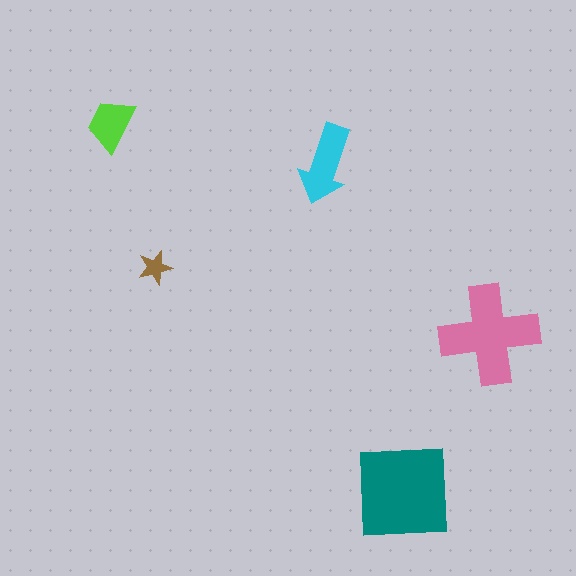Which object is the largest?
The teal square.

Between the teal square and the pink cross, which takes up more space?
The teal square.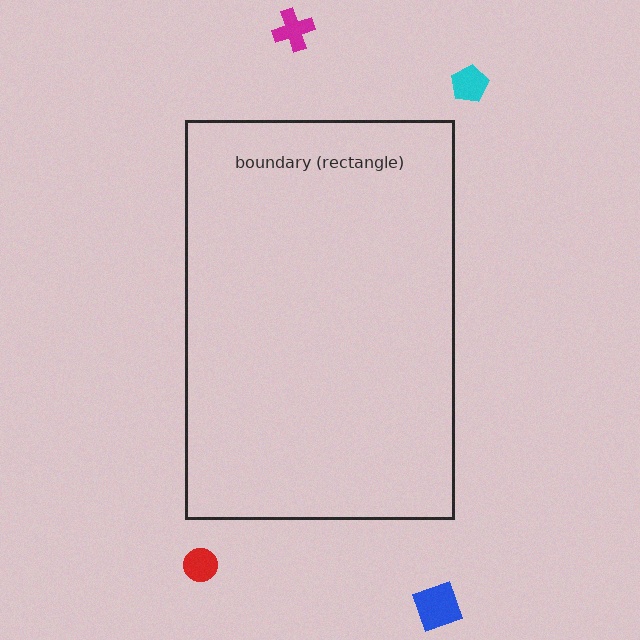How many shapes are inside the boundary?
0 inside, 4 outside.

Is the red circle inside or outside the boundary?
Outside.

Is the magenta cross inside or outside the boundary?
Outside.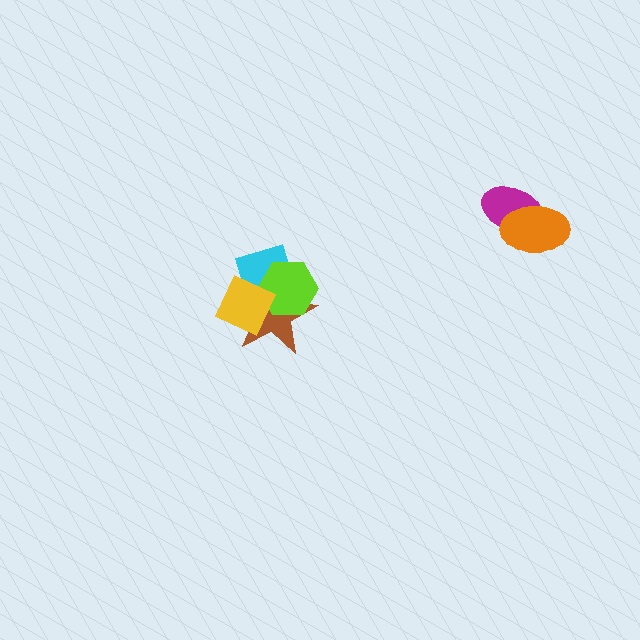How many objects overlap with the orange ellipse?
1 object overlaps with the orange ellipse.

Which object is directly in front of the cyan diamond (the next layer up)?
The brown star is directly in front of the cyan diamond.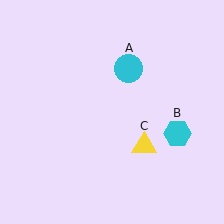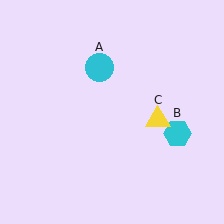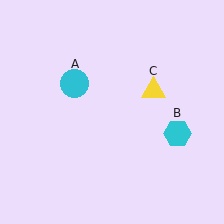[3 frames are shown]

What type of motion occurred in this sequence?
The cyan circle (object A), yellow triangle (object C) rotated counterclockwise around the center of the scene.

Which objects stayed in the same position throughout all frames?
Cyan hexagon (object B) remained stationary.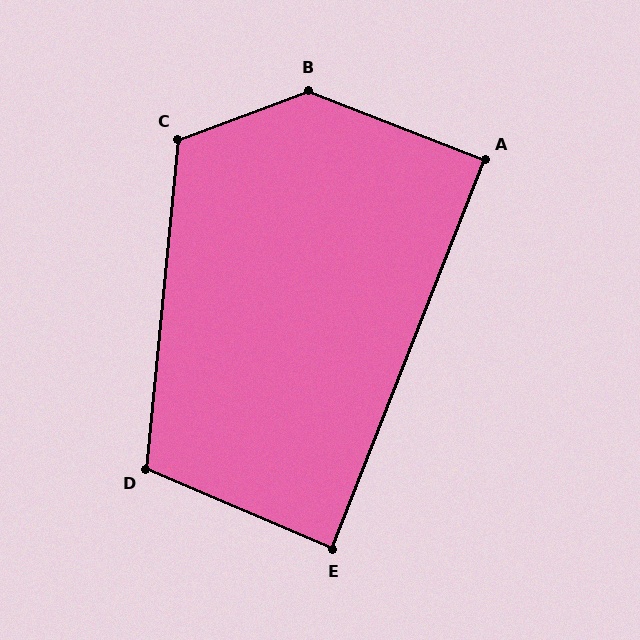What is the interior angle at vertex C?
Approximately 116 degrees (obtuse).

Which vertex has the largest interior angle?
B, at approximately 138 degrees.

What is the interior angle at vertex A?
Approximately 90 degrees (approximately right).